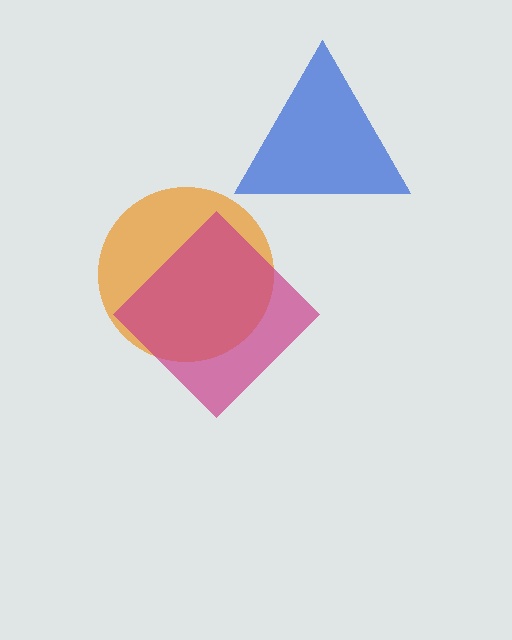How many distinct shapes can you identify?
There are 3 distinct shapes: an orange circle, a magenta diamond, a blue triangle.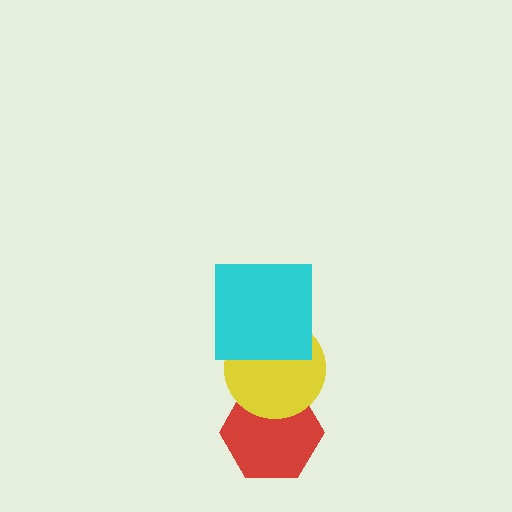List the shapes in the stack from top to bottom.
From top to bottom: the cyan square, the yellow circle, the red hexagon.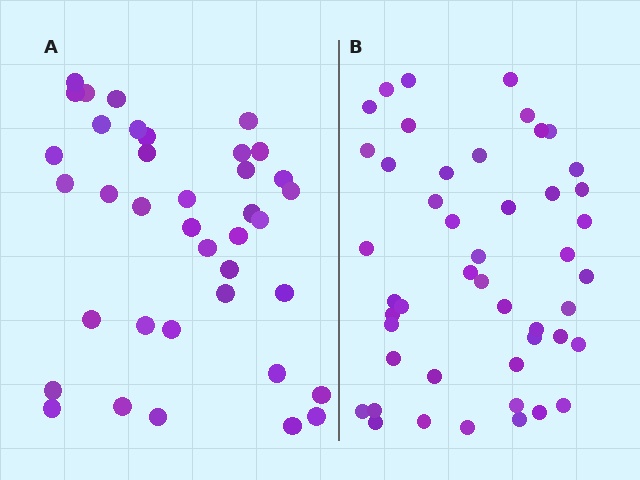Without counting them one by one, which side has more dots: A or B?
Region B (the right region) has more dots.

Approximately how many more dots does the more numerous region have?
Region B has roughly 8 or so more dots than region A.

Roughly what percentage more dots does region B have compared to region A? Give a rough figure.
About 25% more.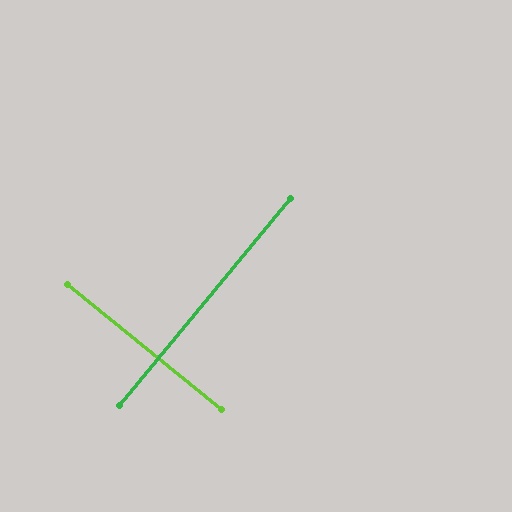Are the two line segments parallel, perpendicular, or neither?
Perpendicular — they meet at approximately 90°.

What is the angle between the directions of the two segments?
Approximately 90 degrees.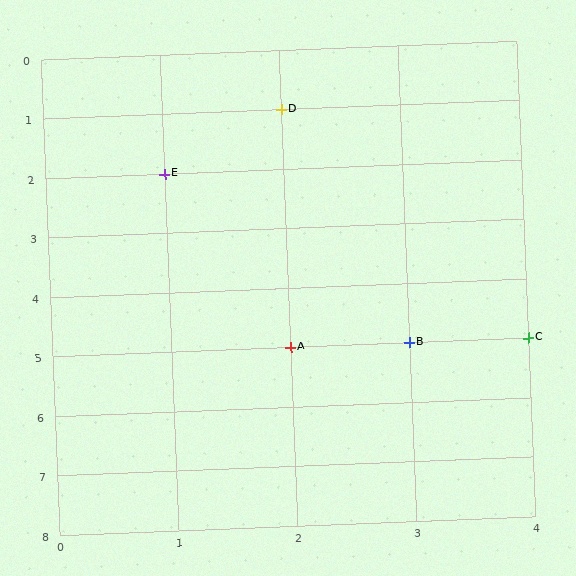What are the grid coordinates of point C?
Point C is at grid coordinates (4, 5).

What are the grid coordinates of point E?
Point E is at grid coordinates (1, 2).